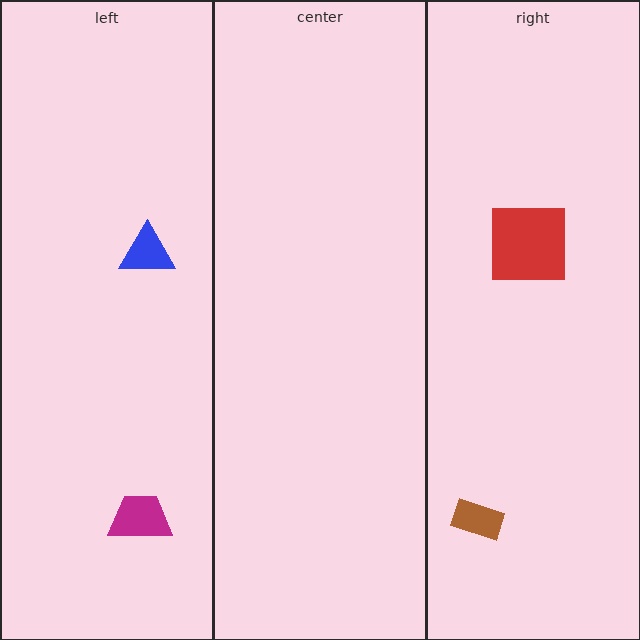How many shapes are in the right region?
2.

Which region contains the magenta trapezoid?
The left region.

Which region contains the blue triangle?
The left region.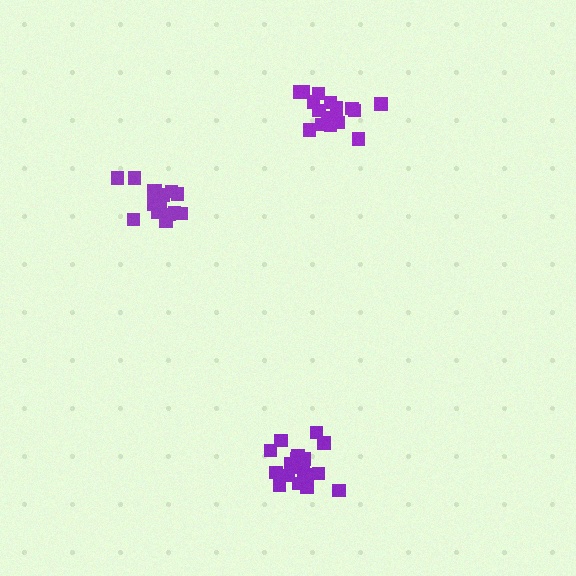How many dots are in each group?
Group 1: 17 dots, Group 2: 19 dots, Group 3: 18 dots (54 total).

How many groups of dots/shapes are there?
There are 3 groups.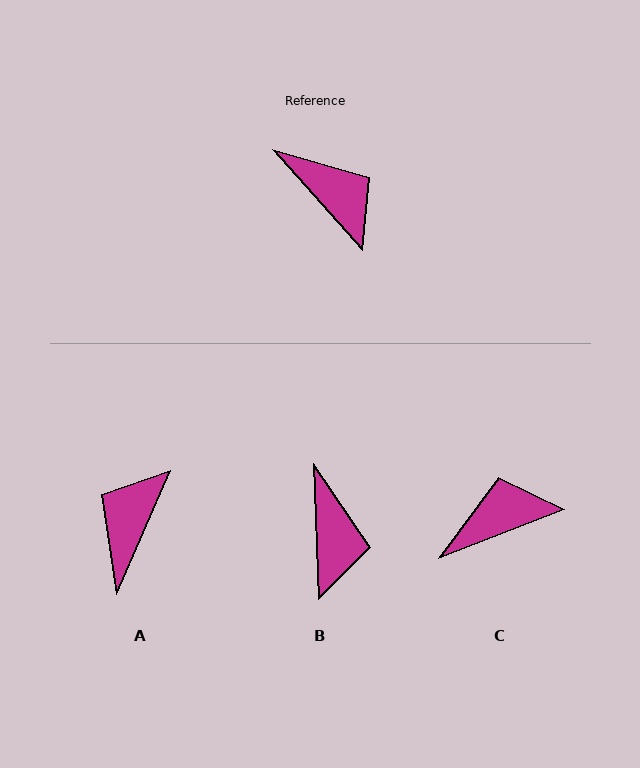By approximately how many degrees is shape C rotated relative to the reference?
Approximately 70 degrees counter-clockwise.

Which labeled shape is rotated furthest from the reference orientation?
A, about 115 degrees away.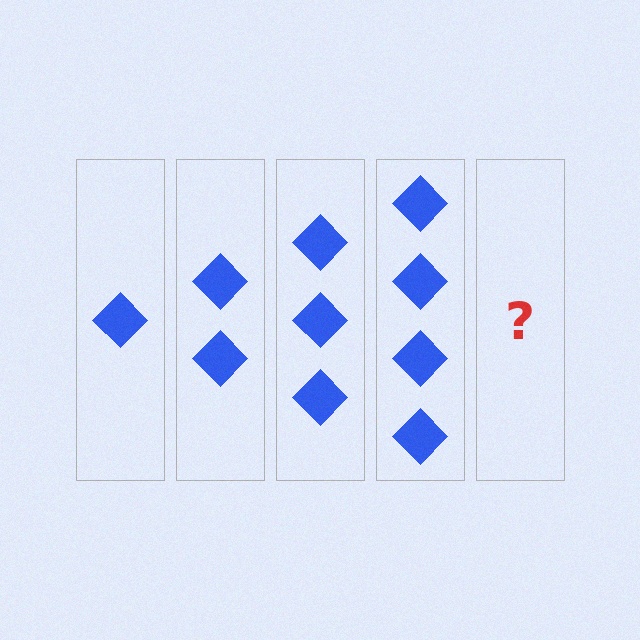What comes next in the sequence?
The next element should be 5 diamonds.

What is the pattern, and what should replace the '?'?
The pattern is that each step adds one more diamond. The '?' should be 5 diamonds.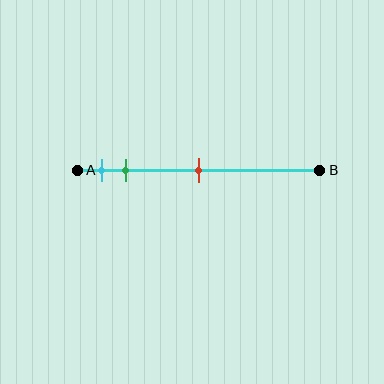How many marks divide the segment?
There are 3 marks dividing the segment.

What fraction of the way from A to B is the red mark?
The red mark is approximately 50% (0.5) of the way from A to B.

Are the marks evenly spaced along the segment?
No, the marks are not evenly spaced.